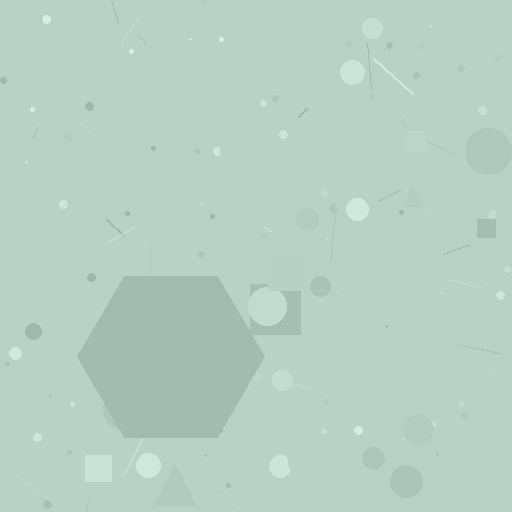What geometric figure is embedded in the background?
A hexagon is embedded in the background.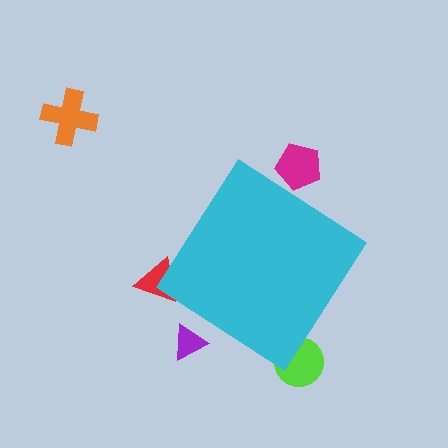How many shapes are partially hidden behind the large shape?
4 shapes are partially hidden.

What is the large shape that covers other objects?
A cyan diamond.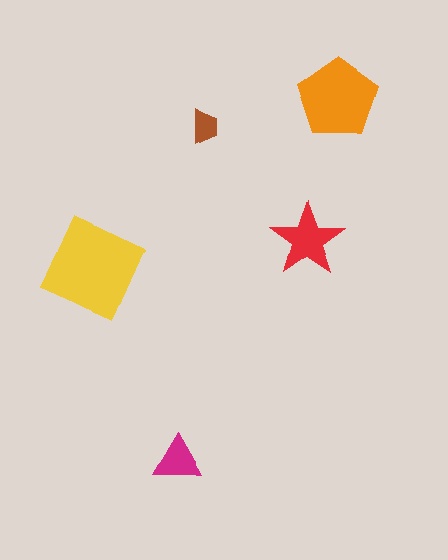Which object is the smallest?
The brown trapezoid.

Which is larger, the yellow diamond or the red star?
The yellow diamond.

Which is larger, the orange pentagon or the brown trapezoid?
The orange pentagon.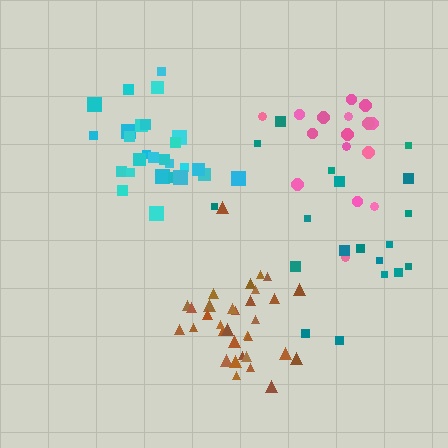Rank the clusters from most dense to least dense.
brown, cyan, pink, teal.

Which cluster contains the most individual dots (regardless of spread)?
Brown (34).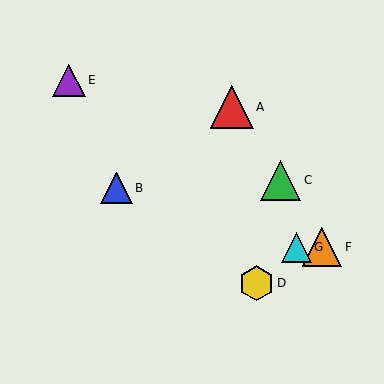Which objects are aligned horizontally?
Objects F, G are aligned horizontally.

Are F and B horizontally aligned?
No, F is at y≈247 and B is at y≈188.